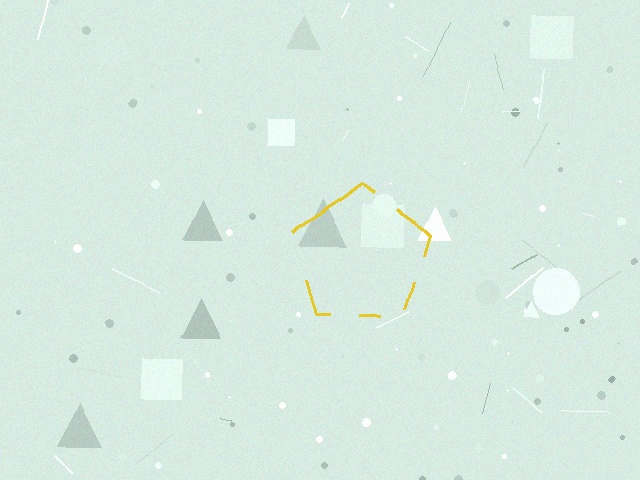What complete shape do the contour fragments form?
The contour fragments form a pentagon.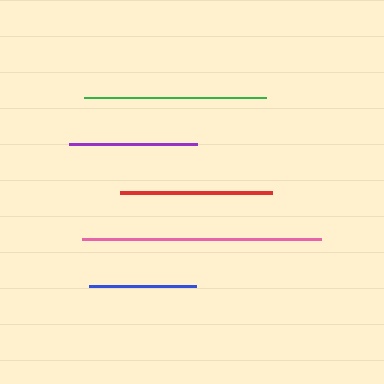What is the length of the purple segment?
The purple segment is approximately 128 pixels long.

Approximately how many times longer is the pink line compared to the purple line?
The pink line is approximately 1.9 times the length of the purple line.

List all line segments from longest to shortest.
From longest to shortest: pink, green, red, purple, blue.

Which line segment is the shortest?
The blue line is the shortest at approximately 107 pixels.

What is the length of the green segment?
The green segment is approximately 182 pixels long.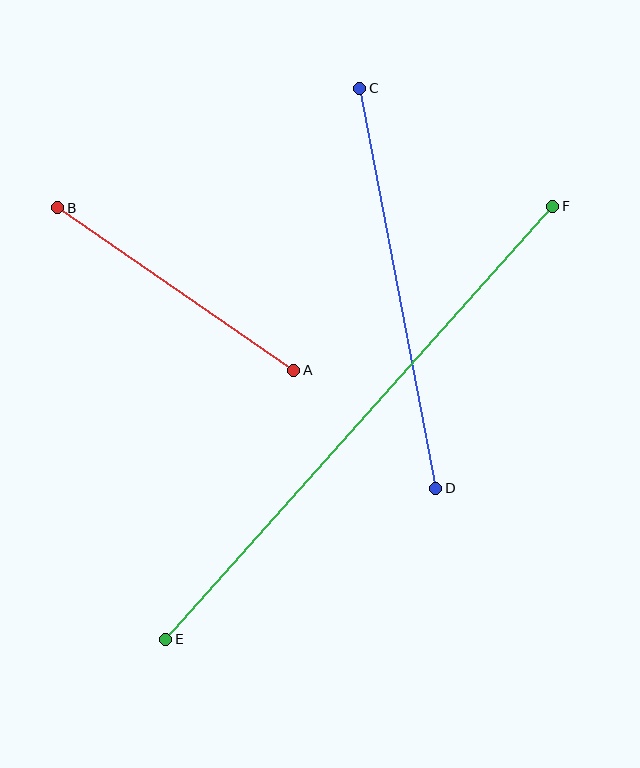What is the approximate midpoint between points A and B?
The midpoint is at approximately (176, 289) pixels.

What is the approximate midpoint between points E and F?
The midpoint is at approximately (359, 423) pixels.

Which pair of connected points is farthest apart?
Points E and F are farthest apart.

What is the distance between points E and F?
The distance is approximately 581 pixels.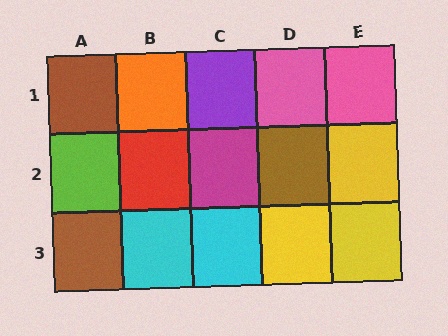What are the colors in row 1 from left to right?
Brown, orange, purple, pink, pink.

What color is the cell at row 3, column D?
Yellow.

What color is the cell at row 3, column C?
Cyan.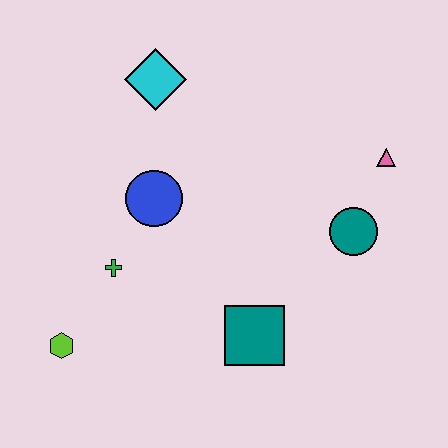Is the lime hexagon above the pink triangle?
No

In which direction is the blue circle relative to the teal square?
The blue circle is above the teal square.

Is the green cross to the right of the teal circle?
No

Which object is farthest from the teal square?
The cyan diamond is farthest from the teal square.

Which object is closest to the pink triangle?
The teal circle is closest to the pink triangle.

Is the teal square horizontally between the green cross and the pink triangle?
Yes